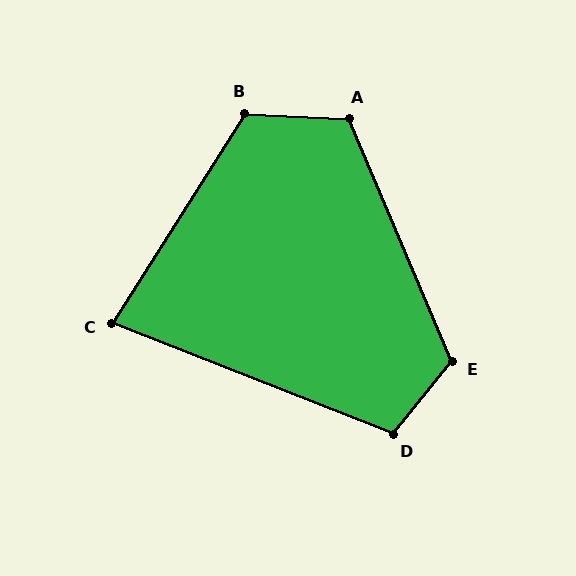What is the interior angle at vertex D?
Approximately 108 degrees (obtuse).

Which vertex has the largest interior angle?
B, at approximately 119 degrees.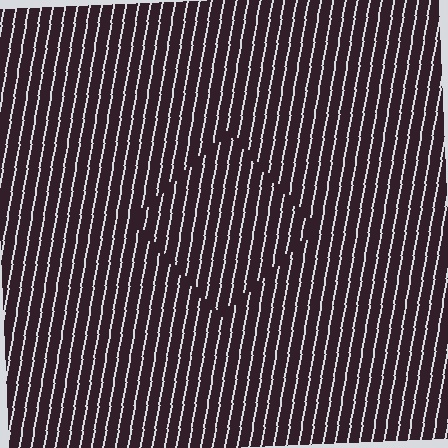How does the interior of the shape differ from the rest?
The interior of the shape contains the same grating, shifted by half a period — the contour is defined by the phase discontinuity where line-ends from the inner and outer gratings abut.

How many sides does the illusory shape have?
4 sides — the line-ends trace a square.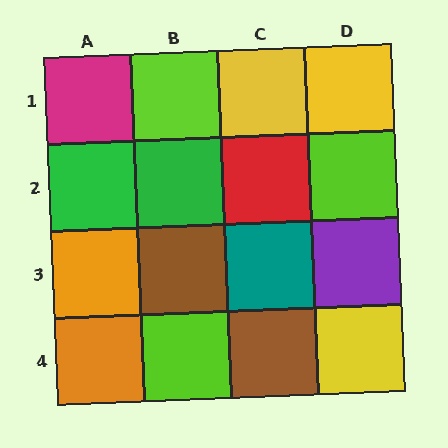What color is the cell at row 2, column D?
Lime.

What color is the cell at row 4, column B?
Lime.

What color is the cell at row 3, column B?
Brown.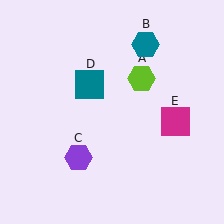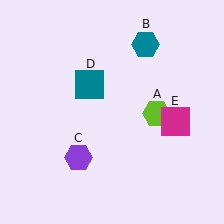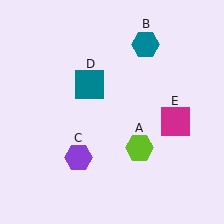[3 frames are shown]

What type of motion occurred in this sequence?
The lime hexagon (object A) rotated clockwise around the center of the scene.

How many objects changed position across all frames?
1 object changed position: lime hexagon (object A).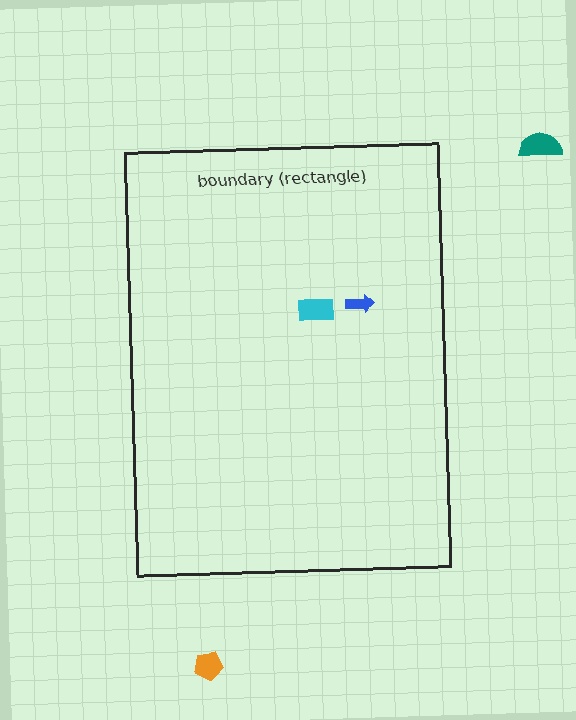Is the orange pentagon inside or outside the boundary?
Outside.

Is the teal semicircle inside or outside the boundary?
Outside.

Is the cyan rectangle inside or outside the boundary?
Inside.